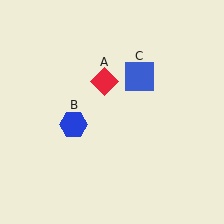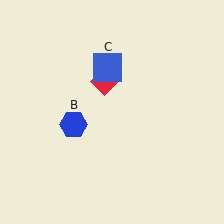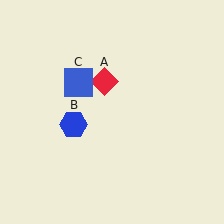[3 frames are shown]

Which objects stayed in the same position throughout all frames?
Red diamond (object A) and blue hexagon (object B) remained stationary.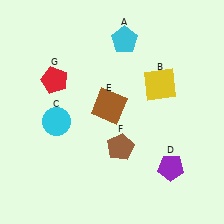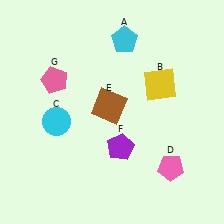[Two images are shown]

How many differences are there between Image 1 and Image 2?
There are 3 differences between the two images.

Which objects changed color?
D changed from purple to pink. F changed from brown to purple. G changed from red to pink.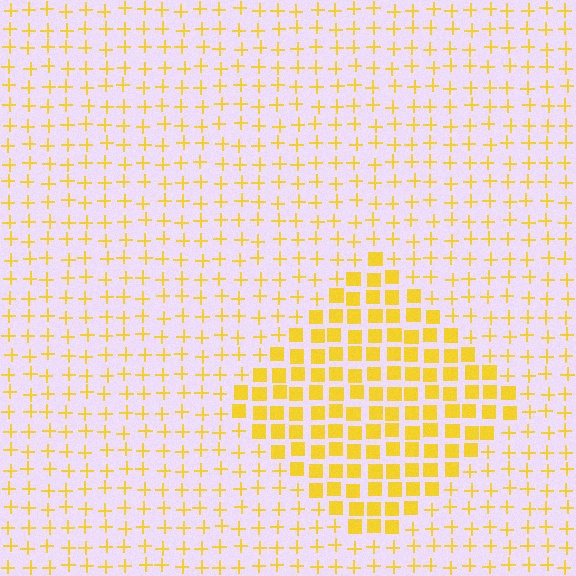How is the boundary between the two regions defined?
The boundary is defined by a change in element shape: squares inside vs. plus signs outside. All elements share the same color and spacing.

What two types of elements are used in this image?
The image uses squares inside the diamond region and plus signs outside it.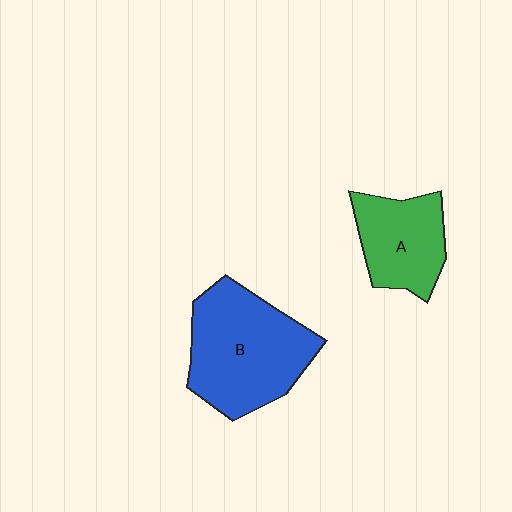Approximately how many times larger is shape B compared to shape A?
Approximately 1.6 times.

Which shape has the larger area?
Shape B (blue).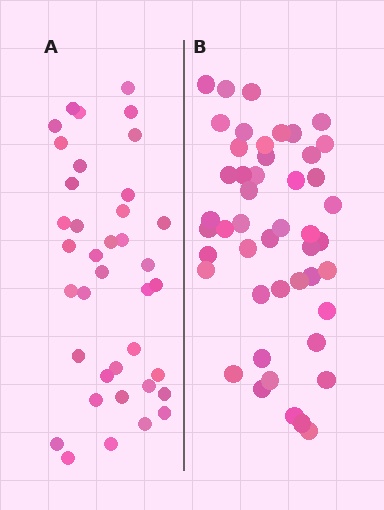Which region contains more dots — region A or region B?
Region B (the right region) has more dots.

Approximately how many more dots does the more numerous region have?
Region B has roughly 8 or so more dots than region A.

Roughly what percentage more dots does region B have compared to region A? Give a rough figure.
About 25% more.